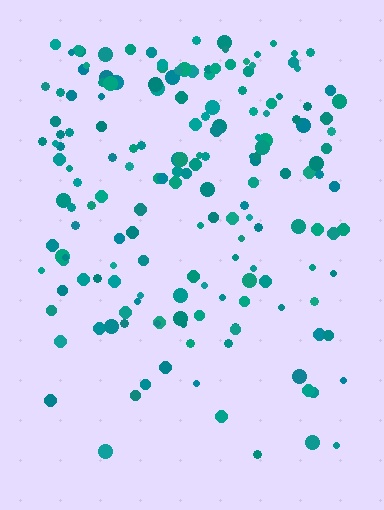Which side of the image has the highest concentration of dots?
The top.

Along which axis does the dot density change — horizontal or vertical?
Vertical.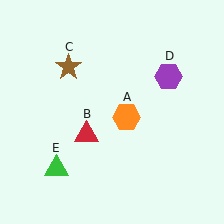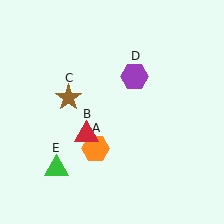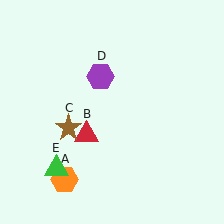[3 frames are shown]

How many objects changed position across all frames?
3 objects changed position: orange hexagon (object A), brown star (object C), purple hexagon (object D).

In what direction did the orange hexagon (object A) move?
The orange hexagon (object A) moved down and to the left.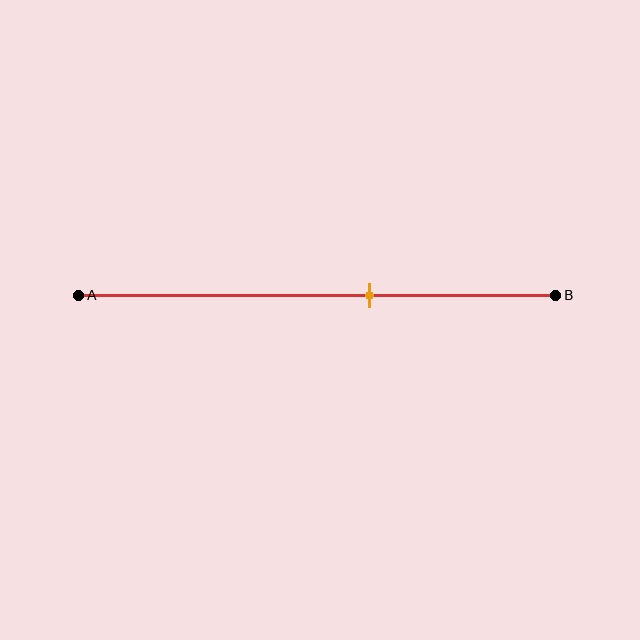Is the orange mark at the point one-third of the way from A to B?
No, the mark is at about 60% from A, not at the 33% one-third point.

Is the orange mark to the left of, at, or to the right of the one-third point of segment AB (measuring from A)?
The orange mark is to the right of the one-third point of segment AB.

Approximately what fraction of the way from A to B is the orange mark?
The orange mark is approximately 60% of the way from A to B.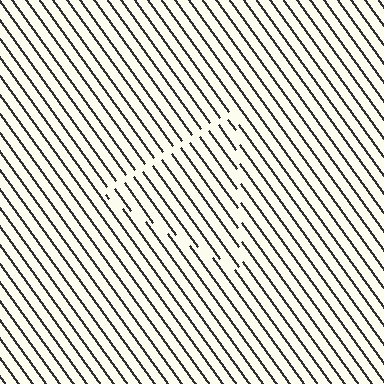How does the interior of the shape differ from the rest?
The interior of the shape contains the same grating, shifted by half a period — the contour is defined by the phase discontinuity where line-ends from the inner and outer gratings abut.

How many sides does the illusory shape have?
3 sides — the line-ends trace a triangle.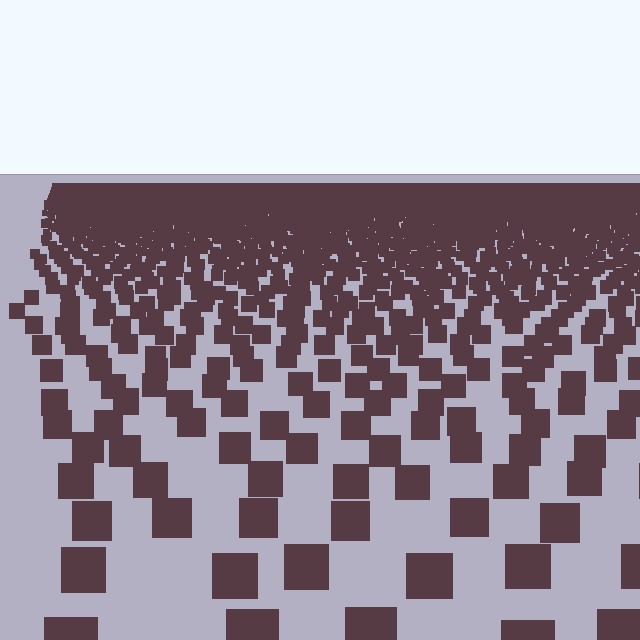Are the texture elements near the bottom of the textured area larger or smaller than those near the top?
Larger. Near the bottom, elements are closer to the viewer and appear at a bigger on-screen size.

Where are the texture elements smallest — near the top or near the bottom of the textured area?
Near the top.